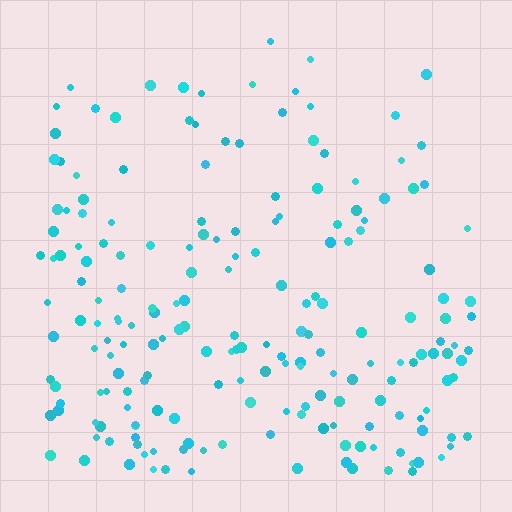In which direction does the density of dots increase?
From top to bottom, with the bottom side densest.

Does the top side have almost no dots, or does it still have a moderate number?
Still a moderate number, just noticeably fewer than the bottom.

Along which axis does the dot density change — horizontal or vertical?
Vertical.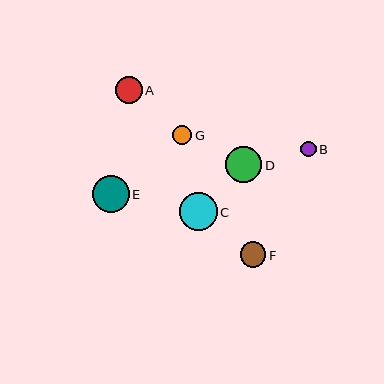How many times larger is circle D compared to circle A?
Circle D is approximately 1.3 times the size of circle A.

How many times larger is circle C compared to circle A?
Circle C is approximately 1.4 times the size of circle A.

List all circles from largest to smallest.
From largest to smallest: C, E, D, A, F, G, B.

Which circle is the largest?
Circle C is the largest with a size of approximately 38 pixels.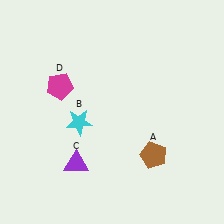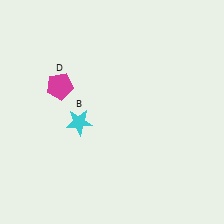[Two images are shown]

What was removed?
The purple triangle (C), the brown pentagon (A) were removed in Image 2.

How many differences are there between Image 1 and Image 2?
There are 2 differences between the two images.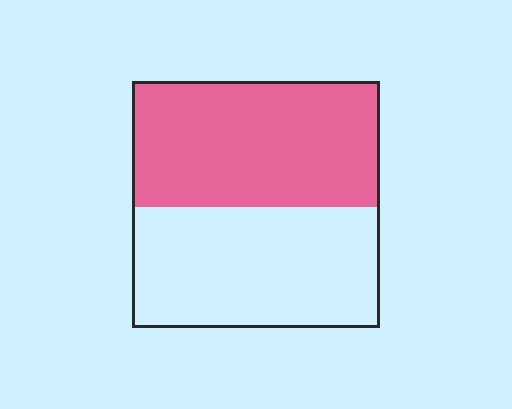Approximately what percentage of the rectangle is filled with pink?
Approximately 50%.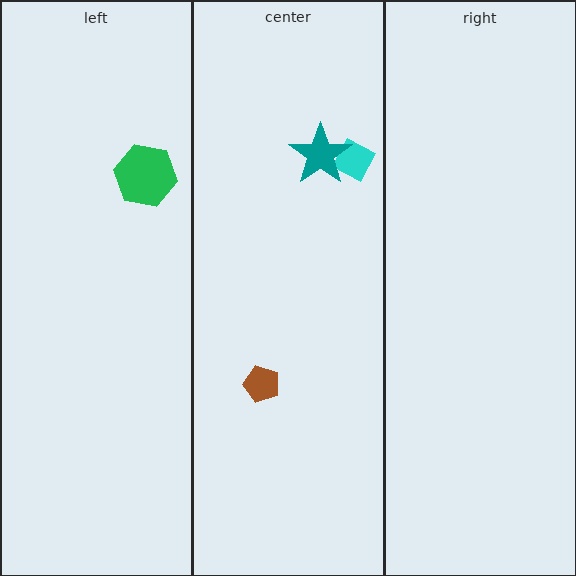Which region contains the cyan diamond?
The center region.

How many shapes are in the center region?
3.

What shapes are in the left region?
The green hexagon.